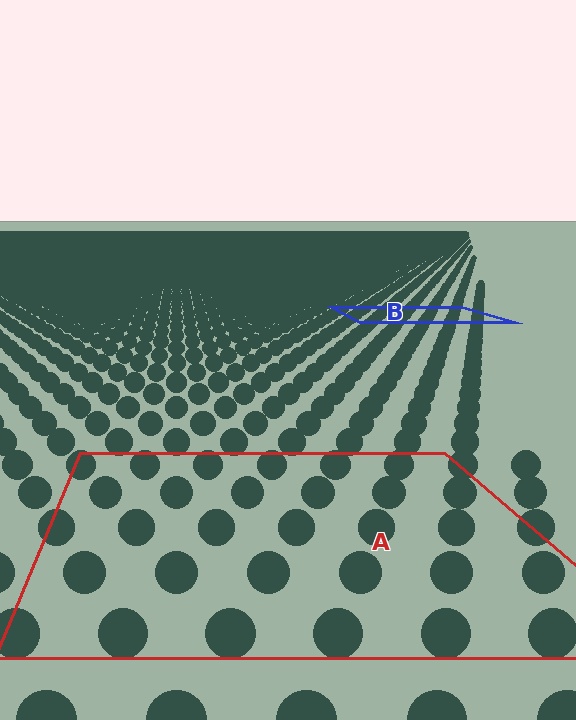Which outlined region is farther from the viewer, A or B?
Region B is farther from the viewer — the texture elements inside it appear smaller and more densely packed.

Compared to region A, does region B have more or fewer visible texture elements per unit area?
Region B has more texture elements per unit area — they are packed more densely because it is farther away.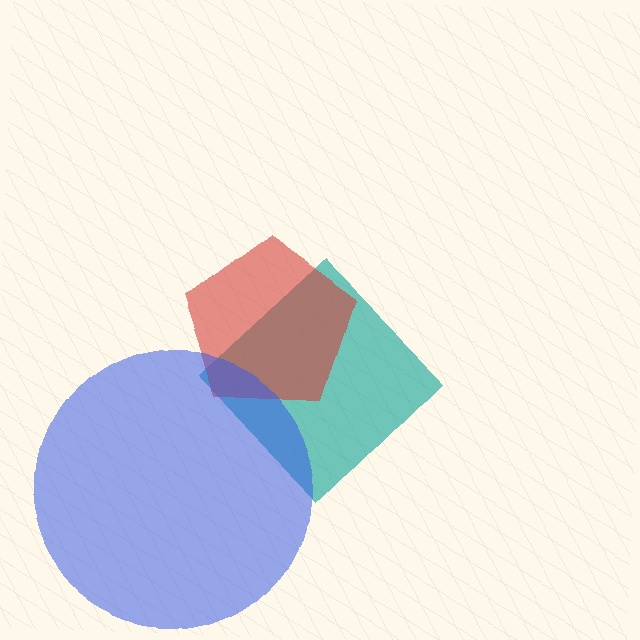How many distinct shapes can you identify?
There are 3 distinct shapes: a teal diamond, a red pentagon, a blue circle.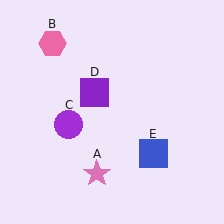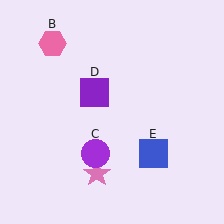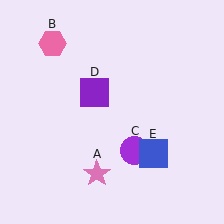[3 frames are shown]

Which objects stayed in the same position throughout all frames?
Pink star (object A) and pink hexagon (object B) and purple square (object D) and blue square (object E) remained stationary.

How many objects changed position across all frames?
1 object changed position: purple circle (object C).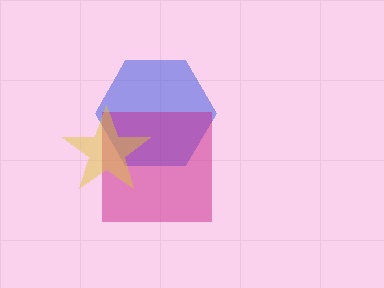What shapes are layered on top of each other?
The layered shapes are: a blue hexagon, a magenta square, a yellow star.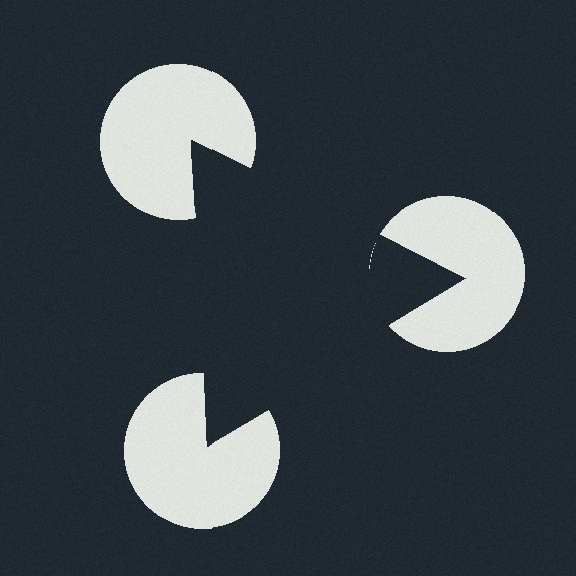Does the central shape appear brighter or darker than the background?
It typically appears slightly darker than the background, even though no actual brightness change is drawn.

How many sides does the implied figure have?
3 sides.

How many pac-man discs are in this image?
There are 3 — one at each vertex of the illusory triangle.